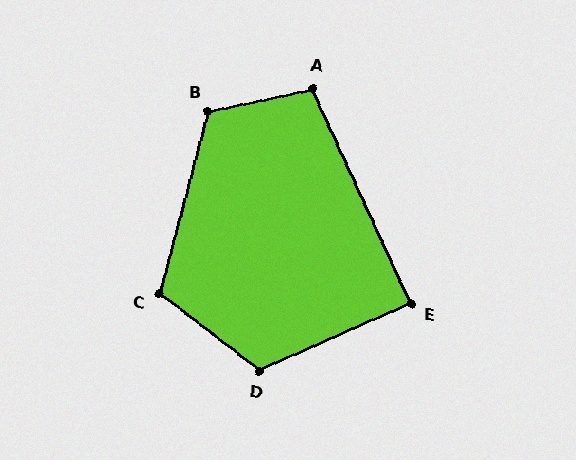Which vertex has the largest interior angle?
D, at approximately 119 degrees.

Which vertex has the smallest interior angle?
E, at approximately 89 degrees.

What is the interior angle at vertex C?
Approximately 113 degrees (obtuse).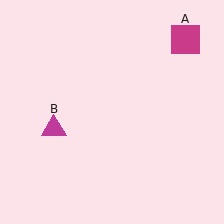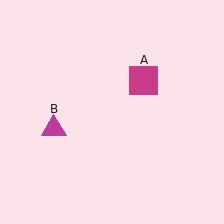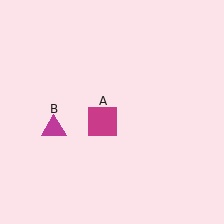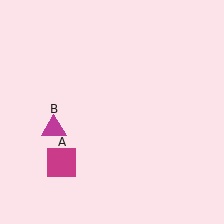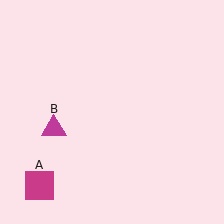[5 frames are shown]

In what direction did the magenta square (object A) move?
The magenta square (object A) moved down and to the left.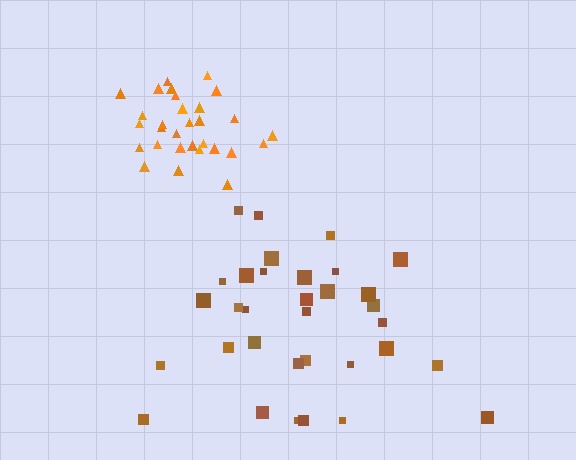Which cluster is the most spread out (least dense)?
Brown.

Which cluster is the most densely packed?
Orange.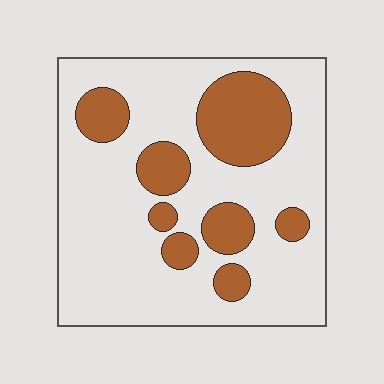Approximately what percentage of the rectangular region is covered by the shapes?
Approximately 25%.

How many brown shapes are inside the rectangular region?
8.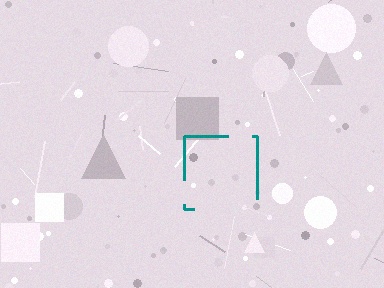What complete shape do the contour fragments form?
The contour fragments form a square.